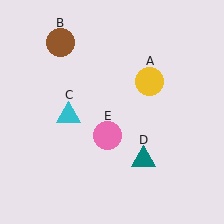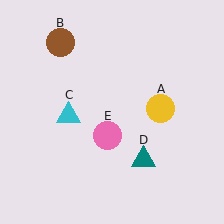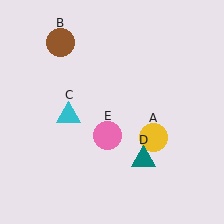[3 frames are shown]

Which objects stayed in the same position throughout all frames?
Brown circle (object B) and cyan triangle (object C) and teal triangle (object D) and pink circle (object E) remained stationary.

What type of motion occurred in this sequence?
The yellow circle (object A) rotated clockwise around the center of the scene.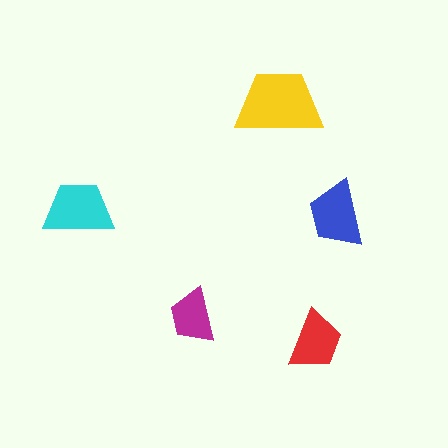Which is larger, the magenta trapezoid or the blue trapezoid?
The blue one.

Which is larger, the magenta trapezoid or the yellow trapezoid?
The yellow one.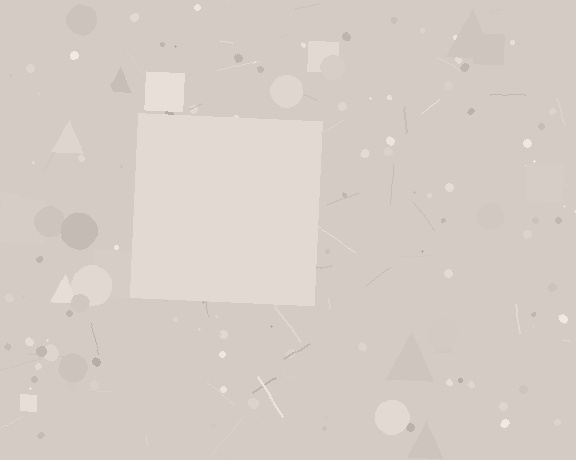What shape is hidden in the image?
A square is hidden in the image.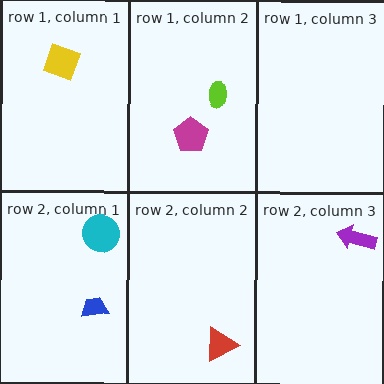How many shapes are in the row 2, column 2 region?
1.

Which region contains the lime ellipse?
The row 1, column 2 region.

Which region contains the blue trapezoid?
The row 2, column 1 region.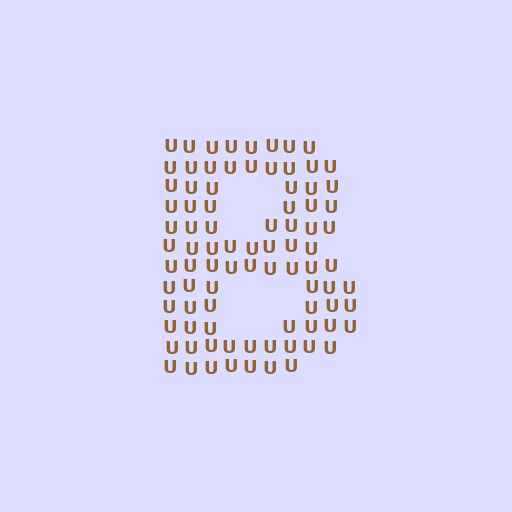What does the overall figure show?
The overall figure shows the letter B.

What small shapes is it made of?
It is made of small letter U's.